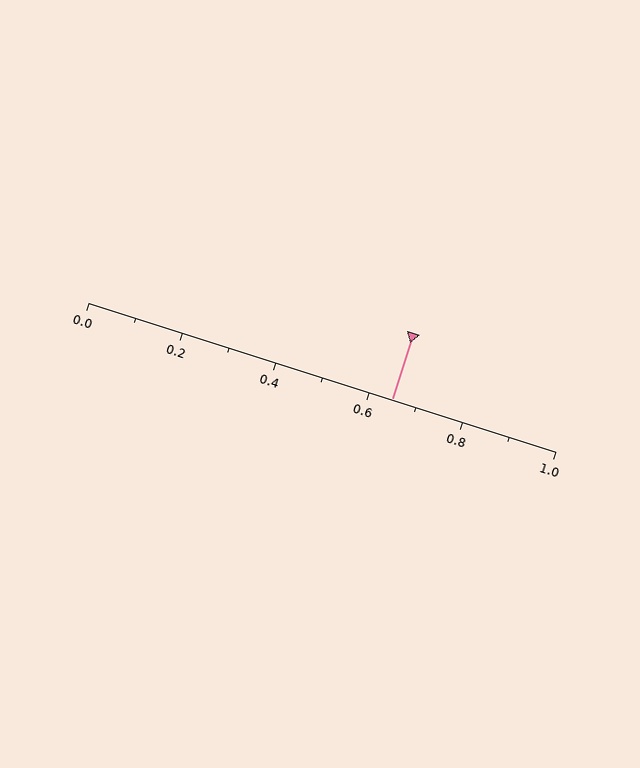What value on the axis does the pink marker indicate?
The marker indicates approximately 0.65.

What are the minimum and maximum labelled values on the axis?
The axis runs from 0.0 to 1.0.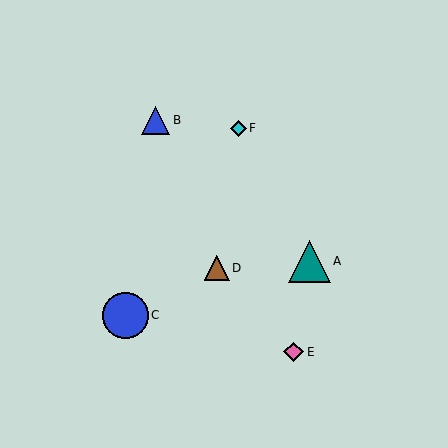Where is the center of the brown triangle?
The center of the brown triangle is at (217, 268).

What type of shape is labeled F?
Shape F is a cyan diamond.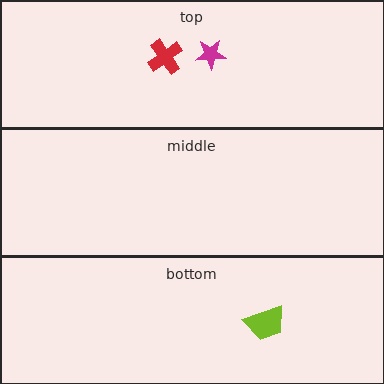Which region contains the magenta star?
The top region.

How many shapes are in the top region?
2.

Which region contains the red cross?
The top region.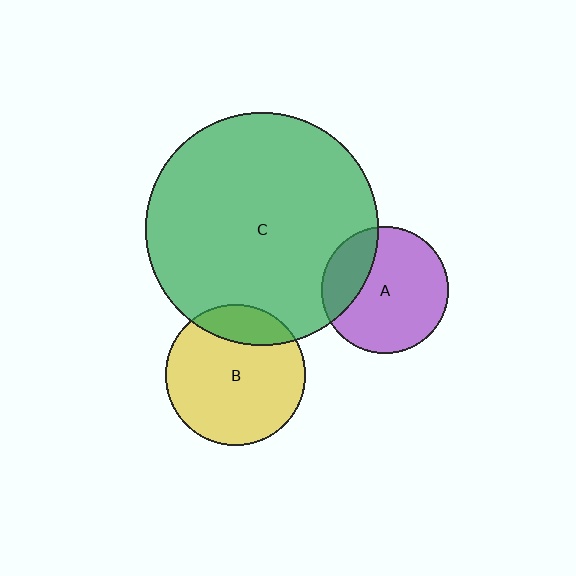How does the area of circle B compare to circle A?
Approximately 1.2 times.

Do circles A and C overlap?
Yes.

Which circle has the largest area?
Circle C (green).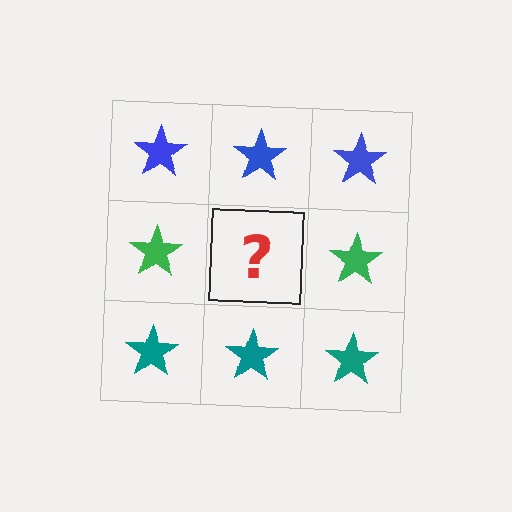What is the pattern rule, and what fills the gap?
The rule is that each row has a consistent color. The gap should be filled with a green star.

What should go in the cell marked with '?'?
The missing cell should contain a green star.